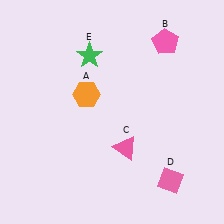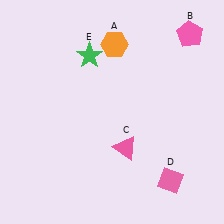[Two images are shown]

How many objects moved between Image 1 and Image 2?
2 objects moved between the two images.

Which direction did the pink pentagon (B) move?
The pink pentagon (B) moved right.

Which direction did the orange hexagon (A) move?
The orange hexagon (A) moved up.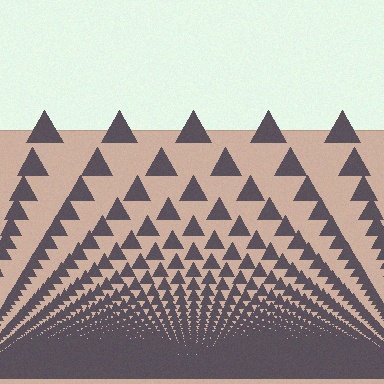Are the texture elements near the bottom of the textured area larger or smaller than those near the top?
Smaller. The gradient is inverted — elements near the bottom are smaller and denser.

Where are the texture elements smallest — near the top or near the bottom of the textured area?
Near the bottom.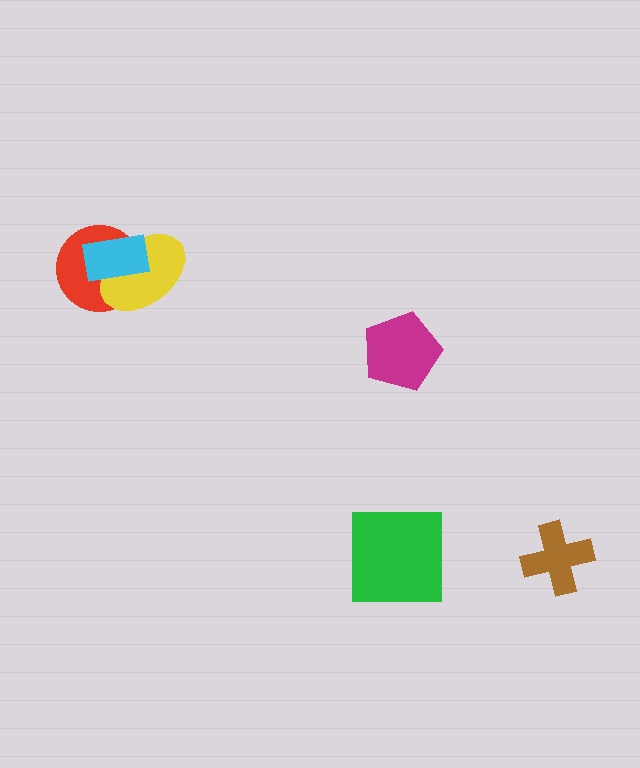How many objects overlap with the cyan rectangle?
2 objects overlap with the cyan rectangle.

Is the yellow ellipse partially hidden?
Yes, it is partially covered by another shape.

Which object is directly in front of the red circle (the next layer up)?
The yellow ellipse is directly in front of the red circle.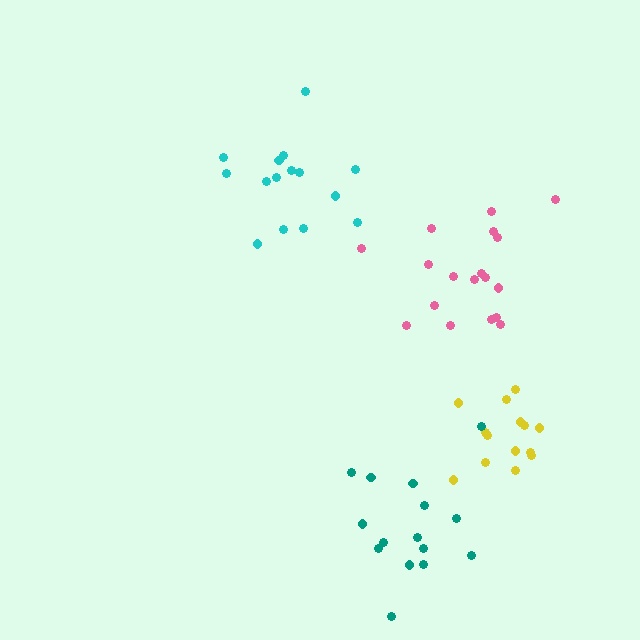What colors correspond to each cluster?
The clusters are colored: yellow, pink, teal, cyan.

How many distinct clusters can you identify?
There are 4 distinct clusters.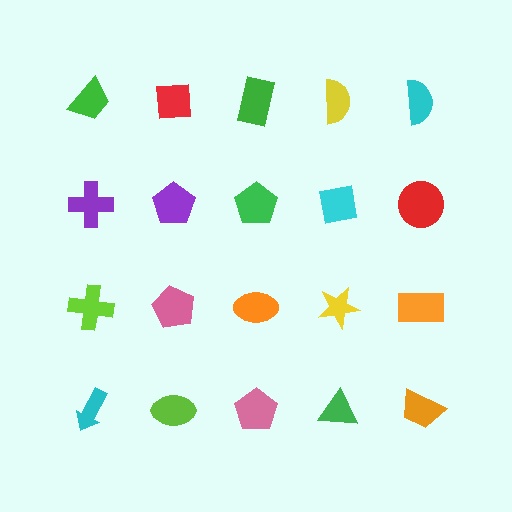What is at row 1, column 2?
A red square.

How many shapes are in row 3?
5 shapes.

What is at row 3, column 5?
An orange rectangle.